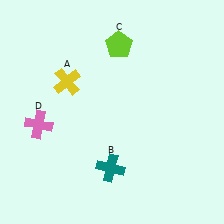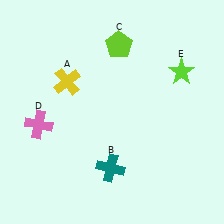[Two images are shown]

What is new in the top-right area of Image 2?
A lime star (E) was added in the top-right area of Image 2.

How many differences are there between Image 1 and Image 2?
There is 1 difference between the two images.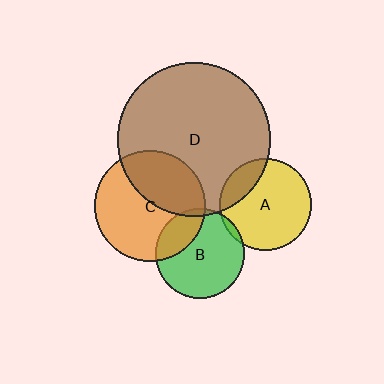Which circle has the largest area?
Circle D (brown).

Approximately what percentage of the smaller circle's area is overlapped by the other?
Approximately 5%.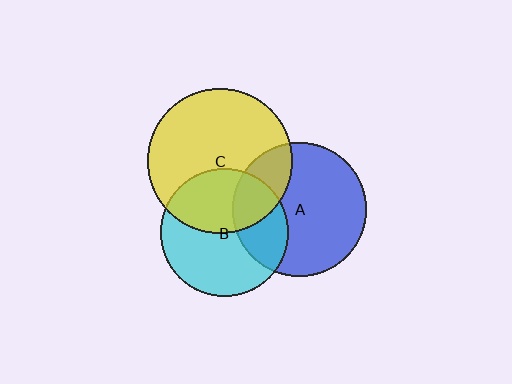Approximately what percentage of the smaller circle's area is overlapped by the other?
Approximately 25%.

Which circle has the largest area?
Circle C (yellow).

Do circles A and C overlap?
Yes.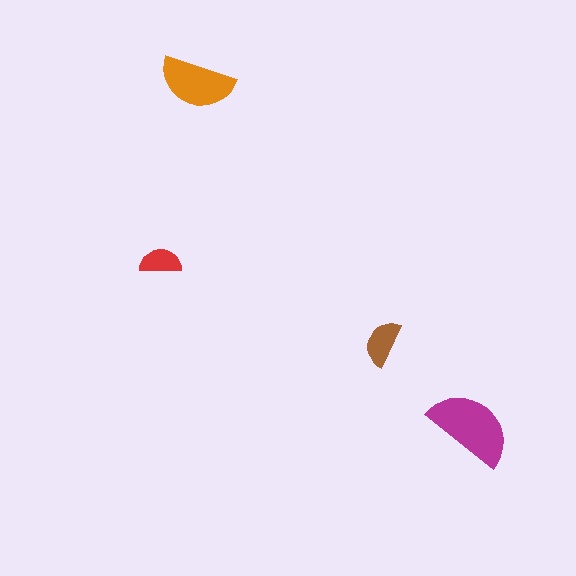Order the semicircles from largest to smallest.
the magenta one, the orange one, the brown one, the red one.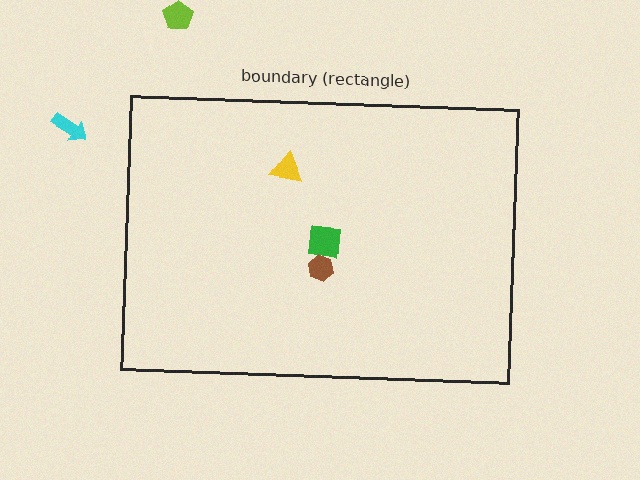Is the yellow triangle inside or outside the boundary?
Inside.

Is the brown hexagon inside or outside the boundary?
Inside.